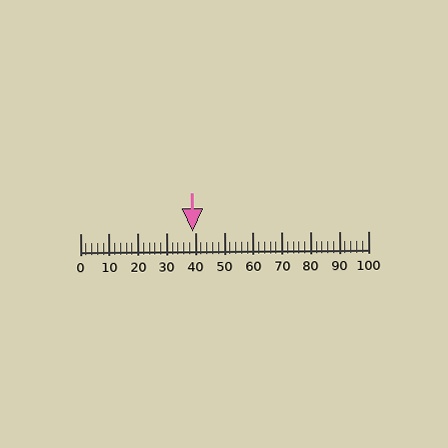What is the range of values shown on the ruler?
The ruler shows values from 0 to 100.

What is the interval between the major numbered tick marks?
The major tick marks are spaced 10 units apart.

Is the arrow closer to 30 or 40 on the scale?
The arrow is closer to 40.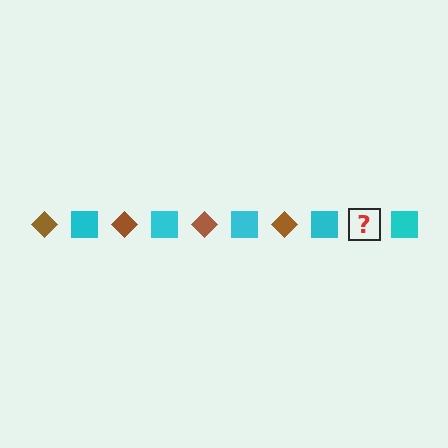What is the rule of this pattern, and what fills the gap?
The rule is that the pattern alternates between brown diamond and cyan square. The gap should be filled with a brown diamond.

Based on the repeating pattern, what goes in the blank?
The blank should be a brown diamond.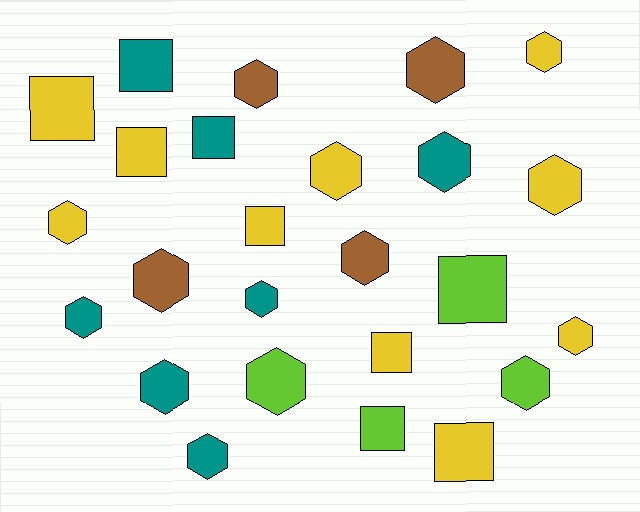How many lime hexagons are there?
There are 2 lime hexagons.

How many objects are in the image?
There are 25 objects.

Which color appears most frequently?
Yellow, with 10 objects.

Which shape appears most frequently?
Hexagon, with 16 objects.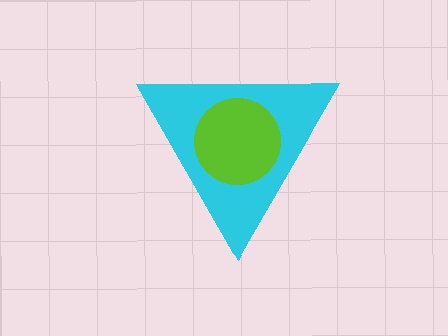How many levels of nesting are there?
2.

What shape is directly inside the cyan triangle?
The lime circle.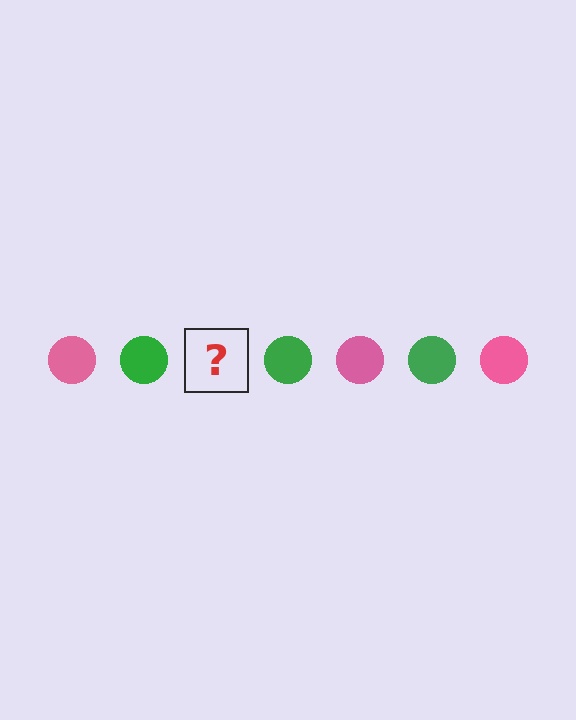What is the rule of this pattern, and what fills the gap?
The rule is that the pattern cycles through pink, green circles. The gap should be filled with a pink circle.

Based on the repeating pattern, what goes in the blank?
The blank should be a pink circle.